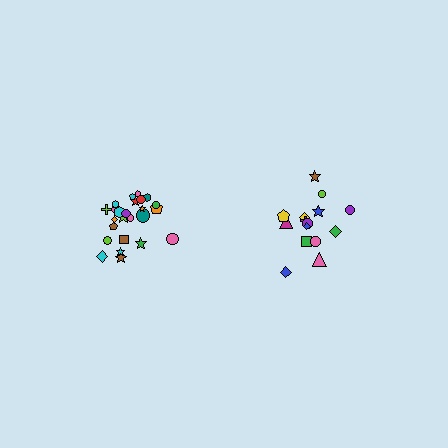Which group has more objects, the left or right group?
The left group.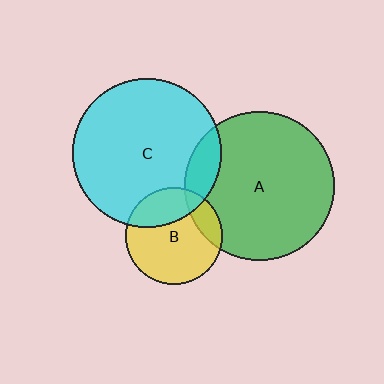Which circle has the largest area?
Circle A (green).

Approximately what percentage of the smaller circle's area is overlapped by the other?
Approximately 15%.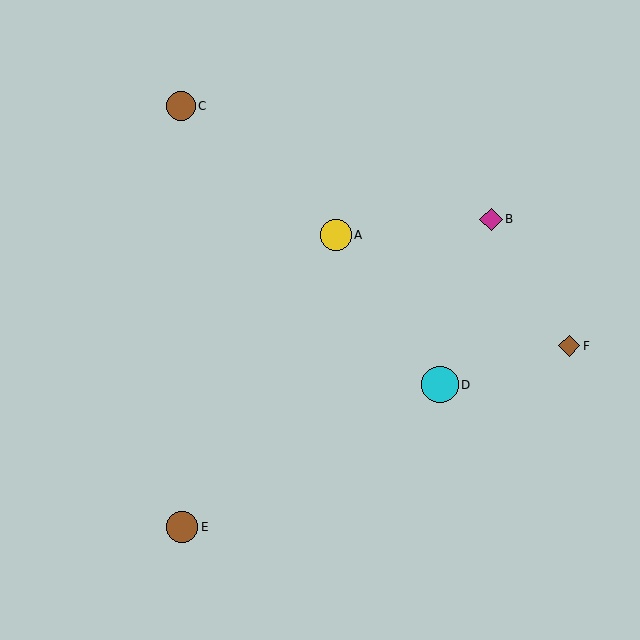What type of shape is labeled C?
Shape C is a brown circle.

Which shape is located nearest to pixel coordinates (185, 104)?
The brown circle (labeled C) at (181, 106) is nearest to that location.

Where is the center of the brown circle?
The center of the brown circle is at (181, 106).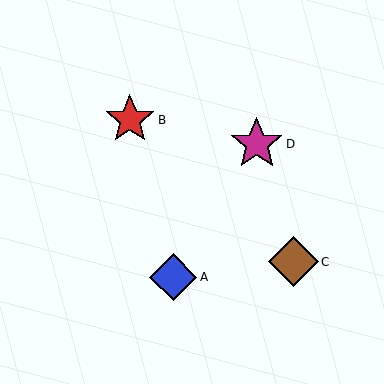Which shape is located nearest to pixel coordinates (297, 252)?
The brown diamond (labeled C) at (293, 262) is nearest to that location.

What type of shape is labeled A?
Shape A is a blue diamond.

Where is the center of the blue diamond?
The center of the blue diamond is at (173, 277).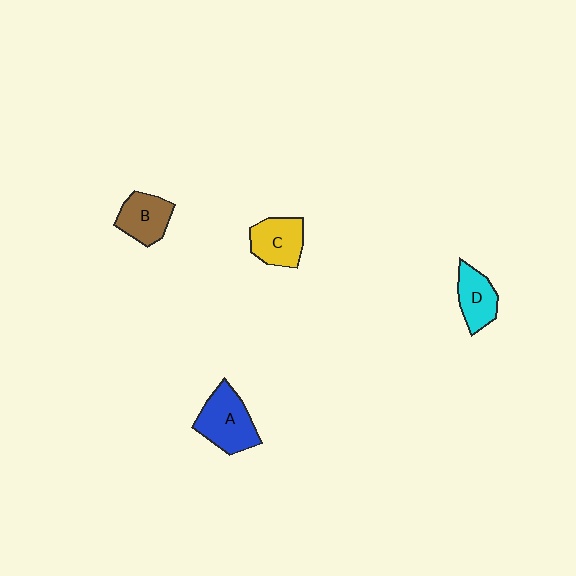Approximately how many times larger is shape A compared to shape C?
Approximately 1.3 times.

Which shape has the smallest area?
Shape D (cyan).